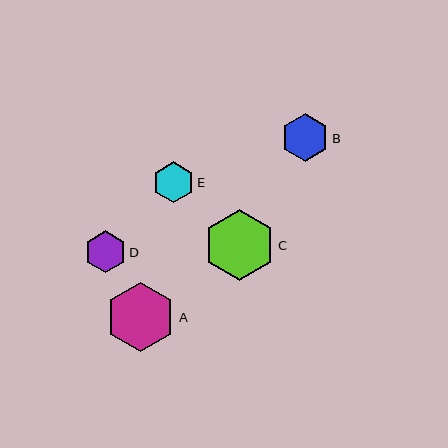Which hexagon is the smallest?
Hexagon E is the smallest with a size of approximately 41 pixels.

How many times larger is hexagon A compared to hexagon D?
Hexagon A is approximately 1.7 times the size of hexagon D.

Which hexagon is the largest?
Hexagon C is the largest with a size of approximately 71 pixels.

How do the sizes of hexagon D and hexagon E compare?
Hexagon D and hexagon E are approximately the same size.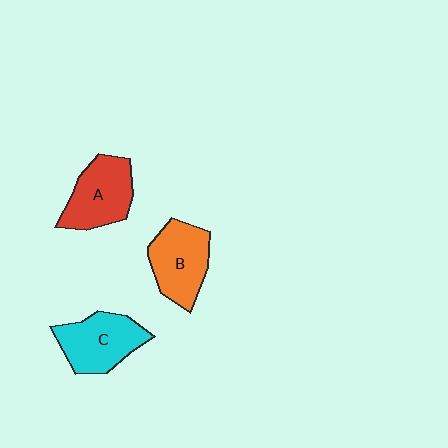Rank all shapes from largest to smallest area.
From largest to smallest: B (orange), A (red), C (cyan).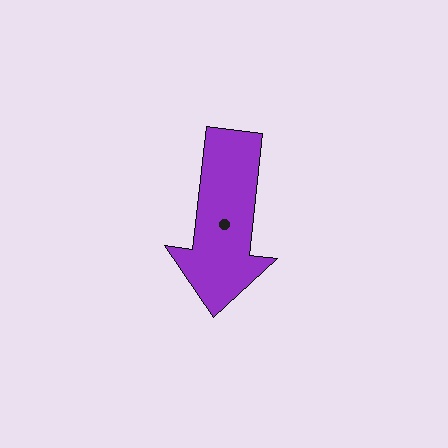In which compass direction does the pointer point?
South.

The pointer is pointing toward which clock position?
Roughly 6 o'clock.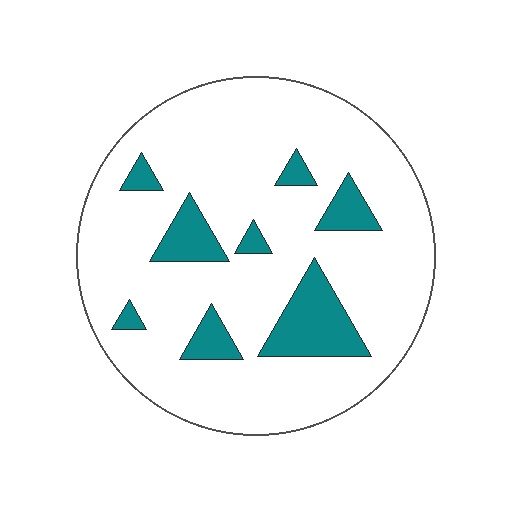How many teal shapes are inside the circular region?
8.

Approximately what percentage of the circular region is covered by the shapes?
Approximately 15%.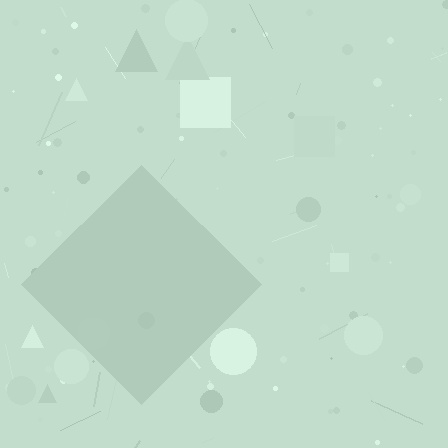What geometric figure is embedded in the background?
A diamond is embedded in the background.